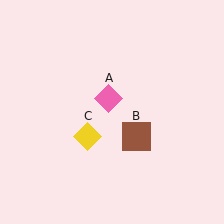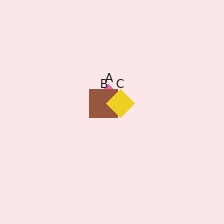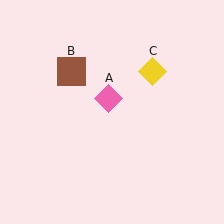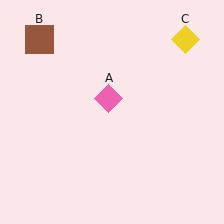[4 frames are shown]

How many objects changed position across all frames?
2 objects changed position: brown square (object B), yellow diamond (object C).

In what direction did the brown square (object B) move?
The brown square (object B) moved up and to the left.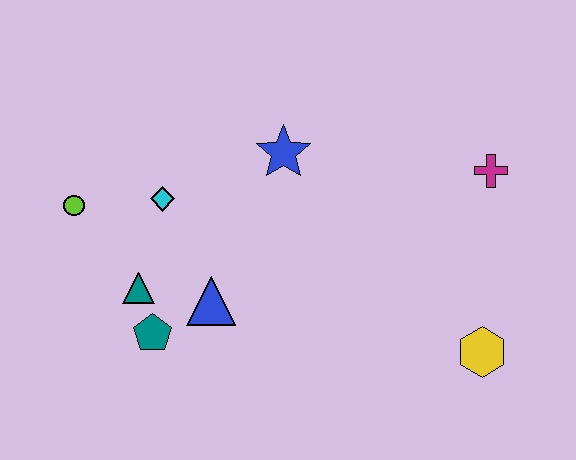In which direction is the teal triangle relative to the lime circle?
The teal triangle is below the lime circle.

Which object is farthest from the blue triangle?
The magenta cross is farthest from the blue triangle.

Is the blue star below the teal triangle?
No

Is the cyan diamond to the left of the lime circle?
No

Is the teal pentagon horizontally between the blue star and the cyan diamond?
No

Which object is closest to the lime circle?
The cyan diamond is closest to the lime circle.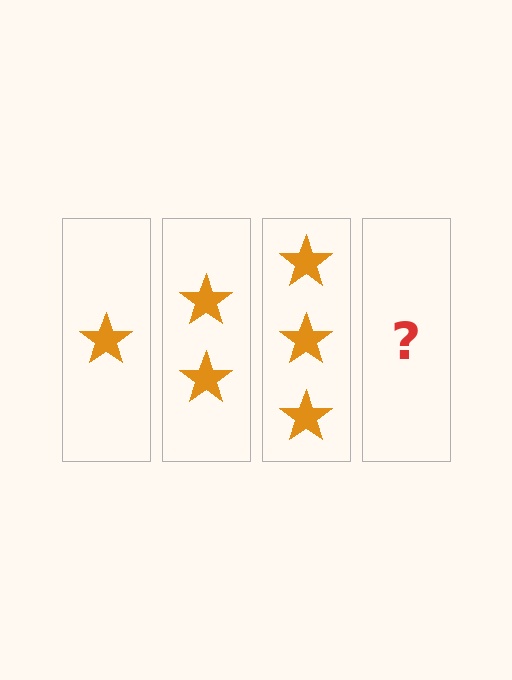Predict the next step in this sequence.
The next step is 4 stars.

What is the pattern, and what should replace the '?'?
The pattern is that each step adds one more star. The '?' should be 4 stars.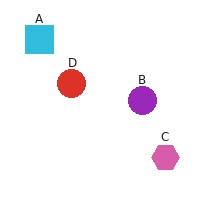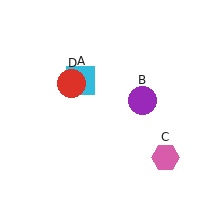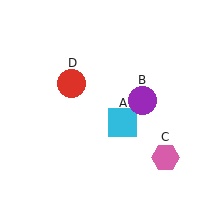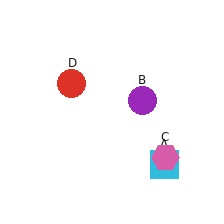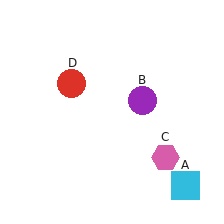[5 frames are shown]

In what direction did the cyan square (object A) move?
The cyan square (object A) moved down and to the right.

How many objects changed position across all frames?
1 object changed position: cyan square (object A).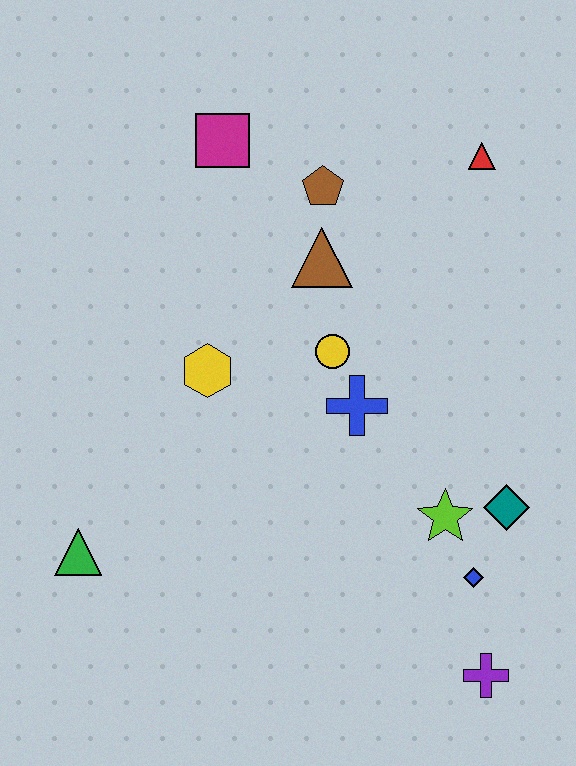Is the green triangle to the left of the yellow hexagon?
Yes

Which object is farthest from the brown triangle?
The purple cross is farthest from the brown triangle.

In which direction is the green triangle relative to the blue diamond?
The green triangle is to the left of the blue diamond.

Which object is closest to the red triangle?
The brown pentagon is closest to the red triangle.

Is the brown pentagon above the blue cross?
Yes